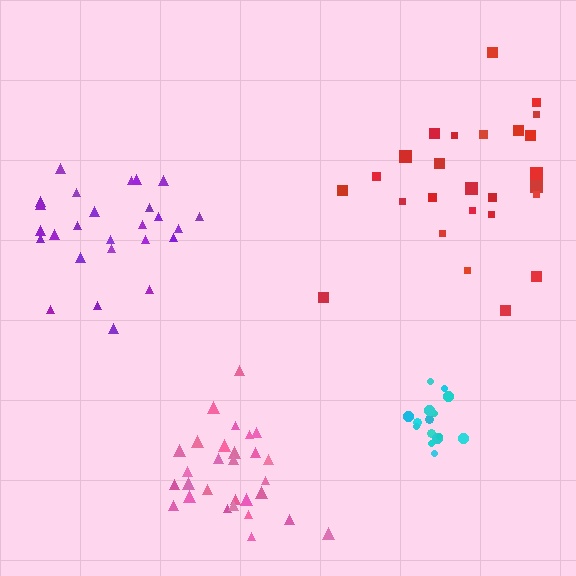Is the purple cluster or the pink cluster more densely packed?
Pink.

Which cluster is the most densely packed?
Cyan.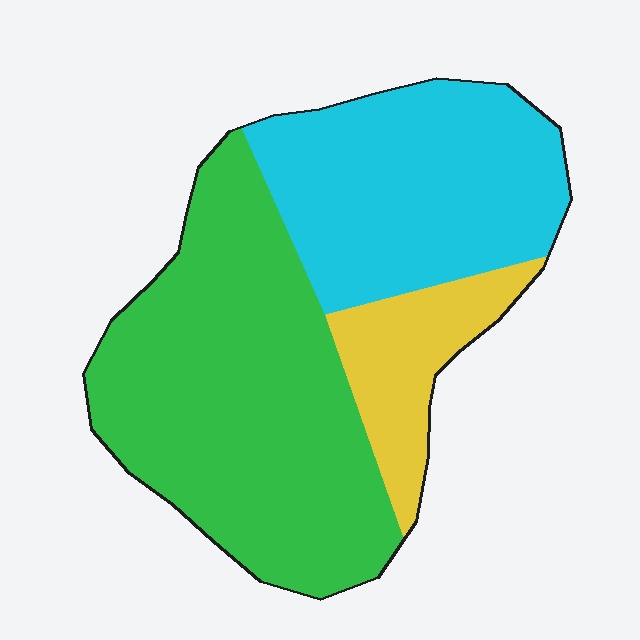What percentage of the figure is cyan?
Cyan takes up about one third (1/3) of the figure.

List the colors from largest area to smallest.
From largest to smallest: green, cyan, yellow.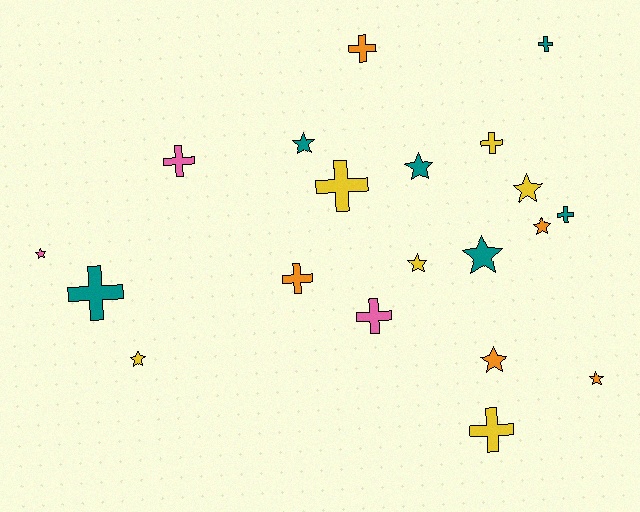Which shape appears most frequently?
Star, with 10 objects.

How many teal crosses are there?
There are 3 teal crosses.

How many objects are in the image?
There are 20 objects.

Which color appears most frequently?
Yellow, with 6 objects.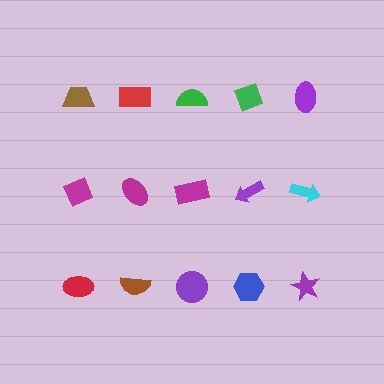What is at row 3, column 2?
A brown semicircle.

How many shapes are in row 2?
5 shapes.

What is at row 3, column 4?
A blue hexagon.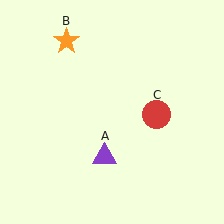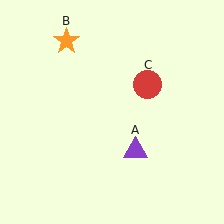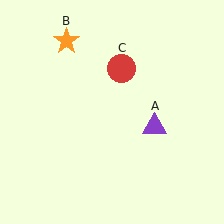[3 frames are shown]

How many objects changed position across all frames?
2 objects changed position: purple triangle (object A), red circle (object C).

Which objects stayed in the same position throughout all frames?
Orange star (object B) remained stationary.